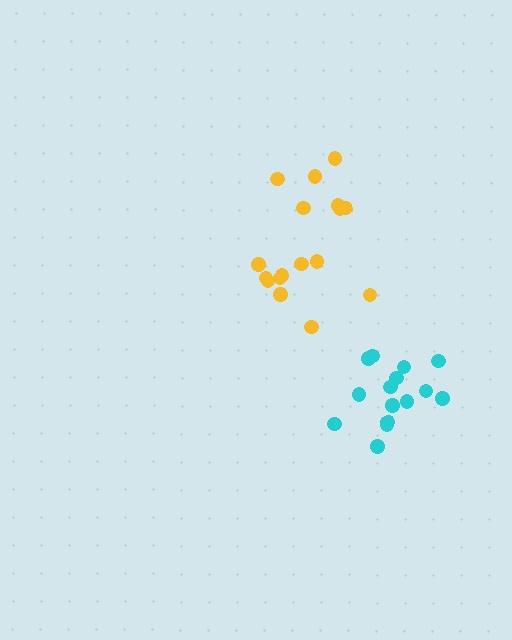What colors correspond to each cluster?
The clusters are colored: cyan, yellow.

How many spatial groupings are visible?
There are 2 spatial groupings.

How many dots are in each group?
Group 1: 15 dots, Group 2: 17 dots (32 total).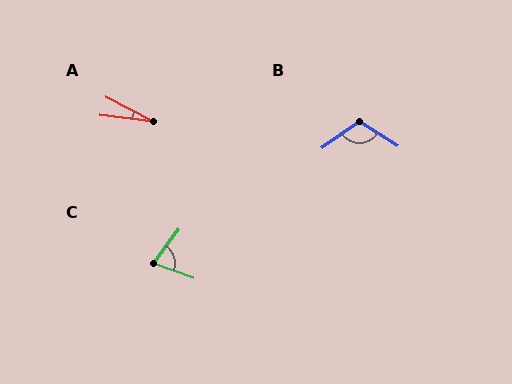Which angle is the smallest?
A, at approximately 21 degrees.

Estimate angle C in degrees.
Approximately 74 degrees.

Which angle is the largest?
B, at approximately 113 degrees.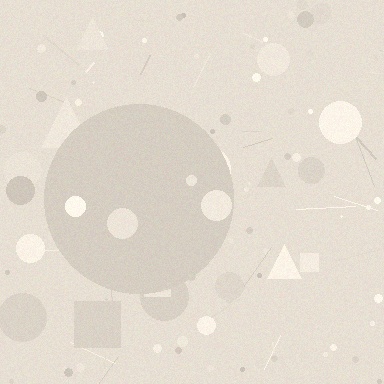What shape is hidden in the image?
A circle is hidden in the image.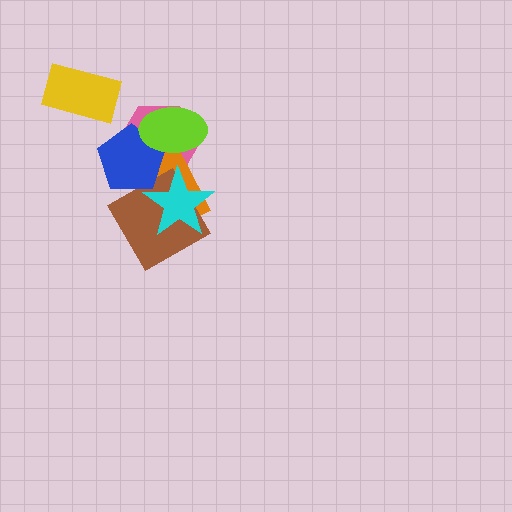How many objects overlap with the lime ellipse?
3 objects overlap with the lime ellipse.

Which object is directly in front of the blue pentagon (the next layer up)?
The lime ellipse is directly in front of the blue pentagon.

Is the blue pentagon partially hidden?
Yes, it is partially covered by another shape.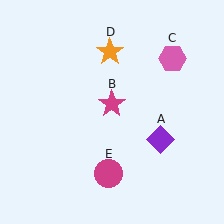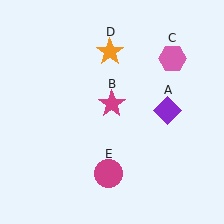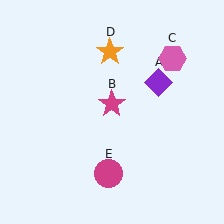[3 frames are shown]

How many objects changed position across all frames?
1 object changed position: purple diamond (object A).